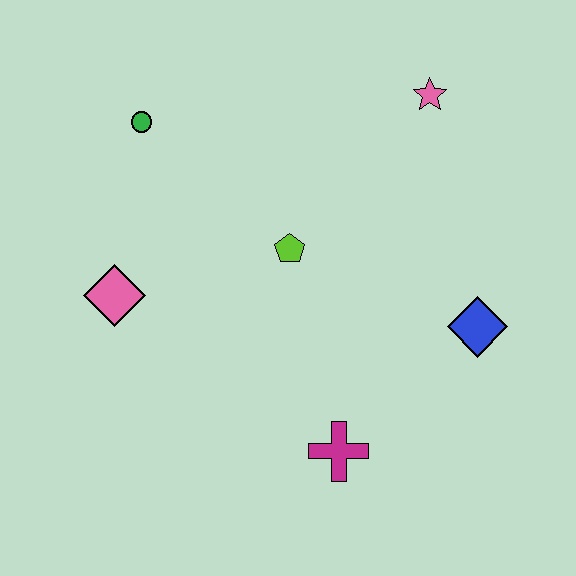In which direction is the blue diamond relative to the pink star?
The blue diamond is below the pink star.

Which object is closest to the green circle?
The pink diamond is closest to the green circle.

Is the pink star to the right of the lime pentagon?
Yes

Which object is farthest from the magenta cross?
The green circle is farthest from the magenta cross.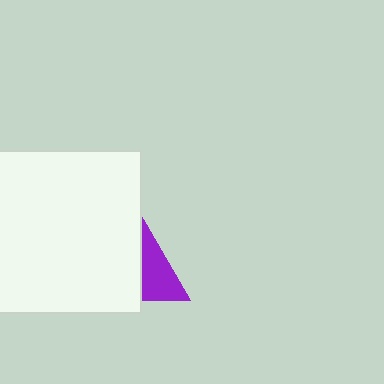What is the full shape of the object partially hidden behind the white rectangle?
The partially hidden object is a purple triangle.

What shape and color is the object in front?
The object in front is a white rectangle.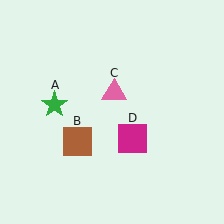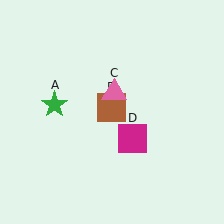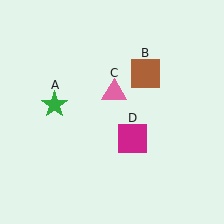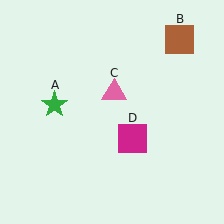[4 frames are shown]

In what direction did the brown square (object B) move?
The brown square (object B) moved up and to the right.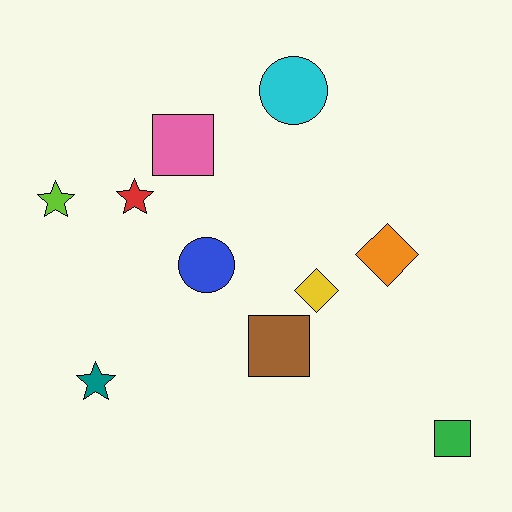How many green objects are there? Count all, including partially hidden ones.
There is 1 green object.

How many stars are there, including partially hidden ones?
There are 3 stars.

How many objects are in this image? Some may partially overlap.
There are 10 objects.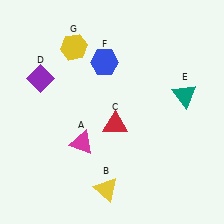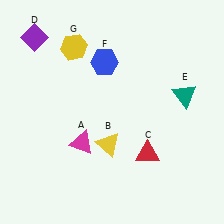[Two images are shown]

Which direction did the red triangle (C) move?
The red triangle (C) moved right.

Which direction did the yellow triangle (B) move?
The yellow triangle (B) moved up.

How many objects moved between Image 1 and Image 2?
3 objects moved between the two images.